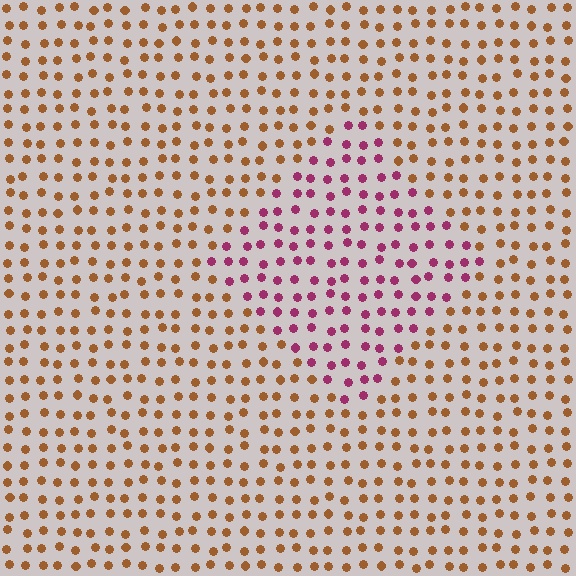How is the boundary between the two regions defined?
The boundary is defined purely by a slight shift in hue (about 60 degrees). Spacing, size, and orientation are identical on both sides.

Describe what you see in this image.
The image is filled with small brown elements in a uniform arrangement. A diamond-shaped region is visible where the elements are tinted to a slightly different hue, forming a subtle color boundary.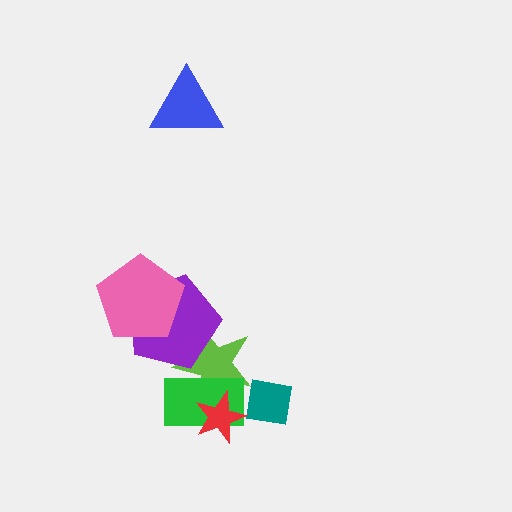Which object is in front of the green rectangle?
The red star is in front of the green rectangle.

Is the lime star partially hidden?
Yes, it is partially covered by another shape.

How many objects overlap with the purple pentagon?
2 objects overlap with the purple pentagon.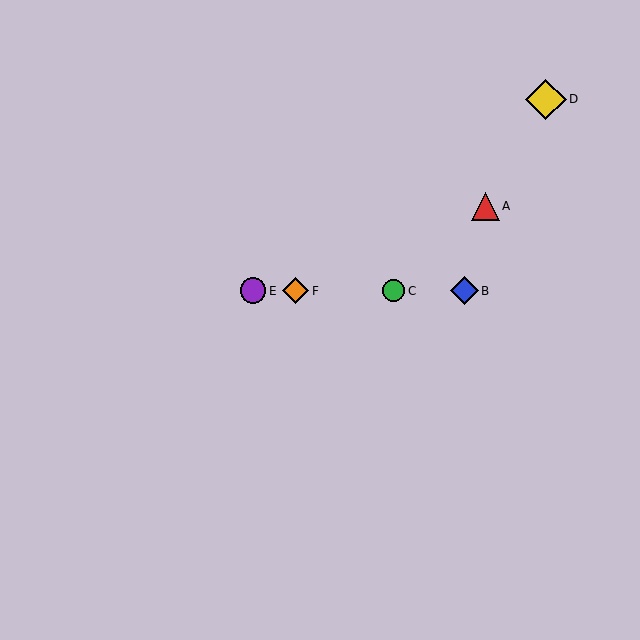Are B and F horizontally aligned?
Yes, both are at y≈291.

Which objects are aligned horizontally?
Objects B, C, E, F are aligned horizontally.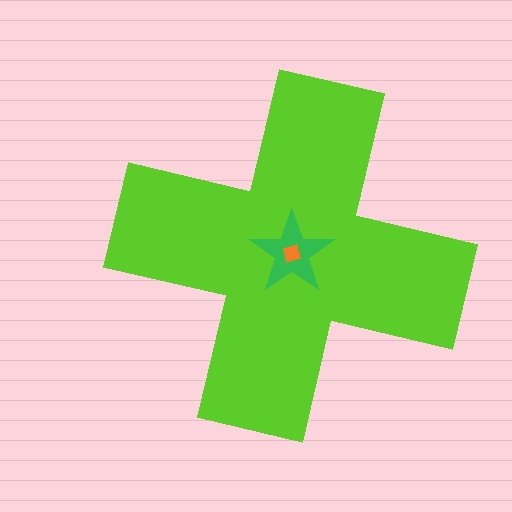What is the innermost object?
The orange diamond.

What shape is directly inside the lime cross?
The green star.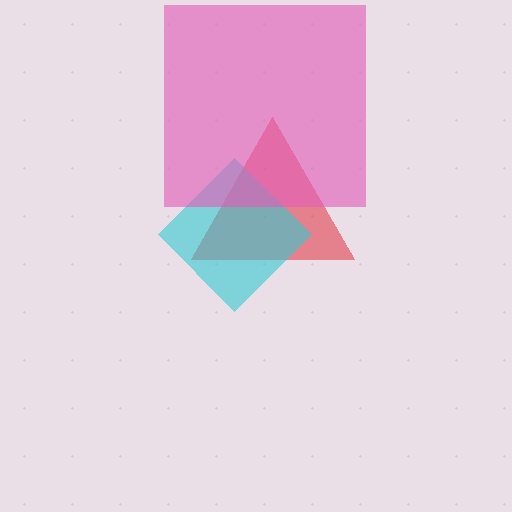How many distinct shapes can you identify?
There are 3 distinct shapes: a red triangle, a cyan diamond, a pink square.